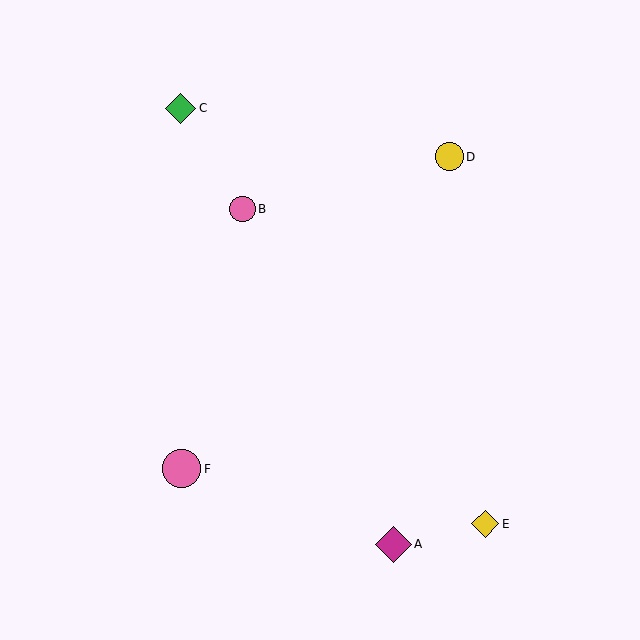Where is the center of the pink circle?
The center of the pink circle is at (182, 469).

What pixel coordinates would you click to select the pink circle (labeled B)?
Click at (242, 209) to select the pink circle B.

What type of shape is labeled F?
Shape F is a pink circle.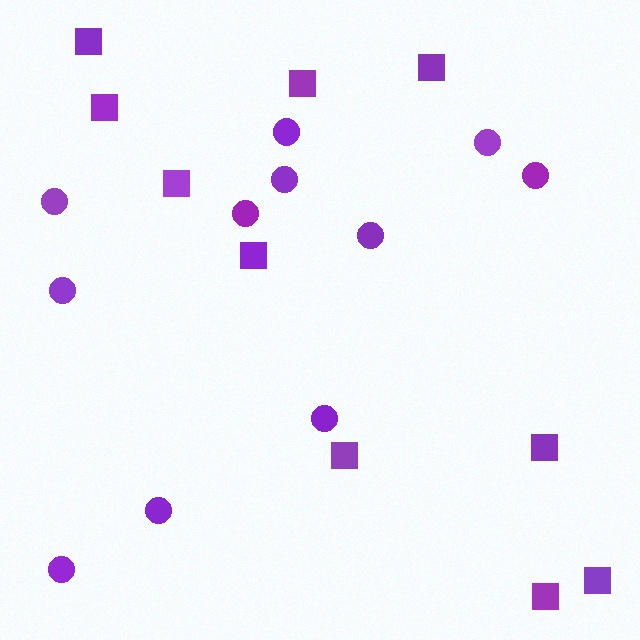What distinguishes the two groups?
There are 2 groups: one group of circles (11) and one group of squares (10).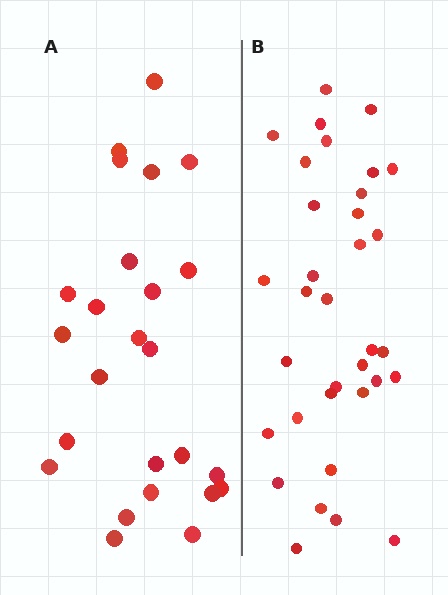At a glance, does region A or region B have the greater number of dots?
Region B (the right region) has more dots.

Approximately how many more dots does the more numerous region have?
Region B has roughly 8 or so more dots than region A.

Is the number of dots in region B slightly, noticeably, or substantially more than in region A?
Region B has noticeably more, but not dramatically so. The ratio is roughly 1.4 to 1.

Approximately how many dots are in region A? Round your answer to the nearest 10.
About 20 dots. (The exact count is 25, which rounds to 20.)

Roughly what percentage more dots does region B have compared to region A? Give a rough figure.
About 35% more.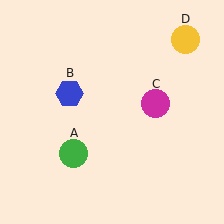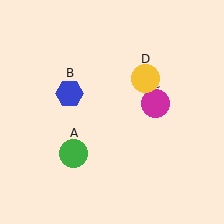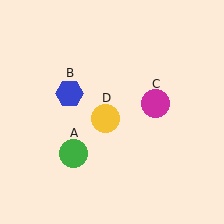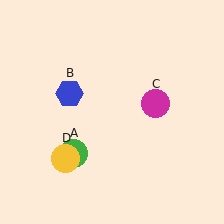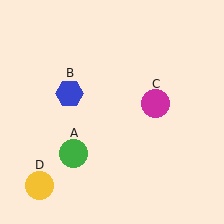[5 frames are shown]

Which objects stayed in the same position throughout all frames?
Green circle (object A) and blue hexagon (object B) and magenta circle (object C) remained stationary.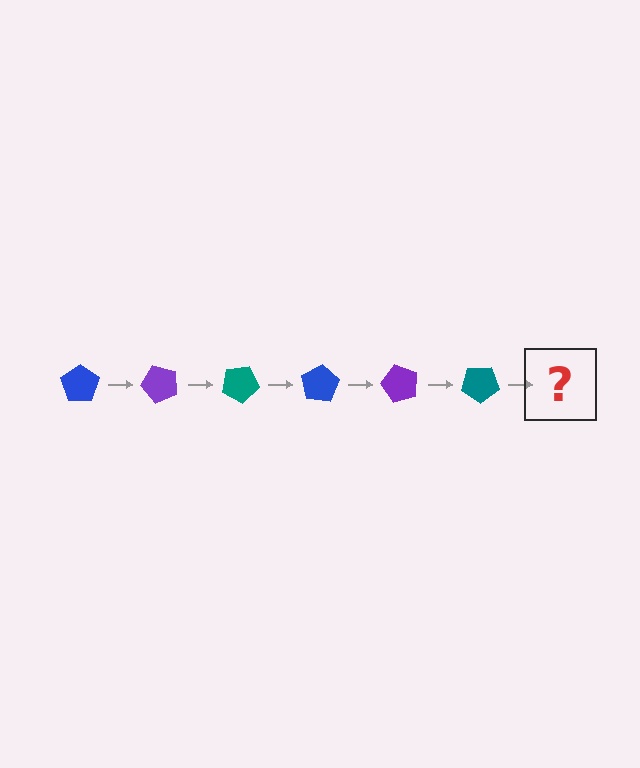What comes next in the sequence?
The next element should be a blue pentagon, rotated 300 degrees from the start.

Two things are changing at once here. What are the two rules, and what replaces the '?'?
The two rules are that it rotates 50 degrees each step and the color cycles through blue, purple, and teal. The '?' should be a blue pentagon, rotated 300 degrees from the start.